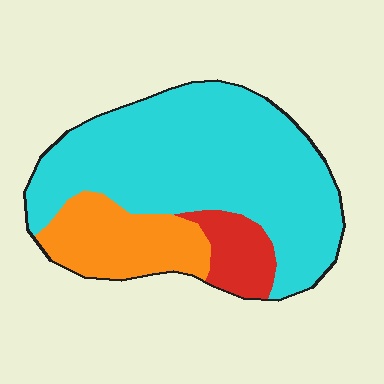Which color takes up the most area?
Cyan, at roughly 70%.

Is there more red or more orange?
Orange.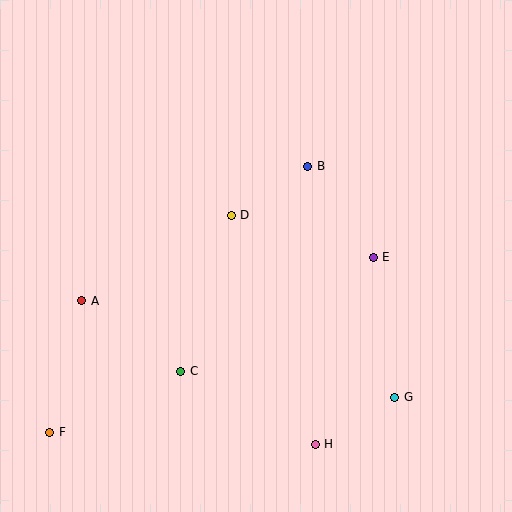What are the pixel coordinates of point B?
Point B is at (308, 166).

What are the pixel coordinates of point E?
Point E is at (373, 257).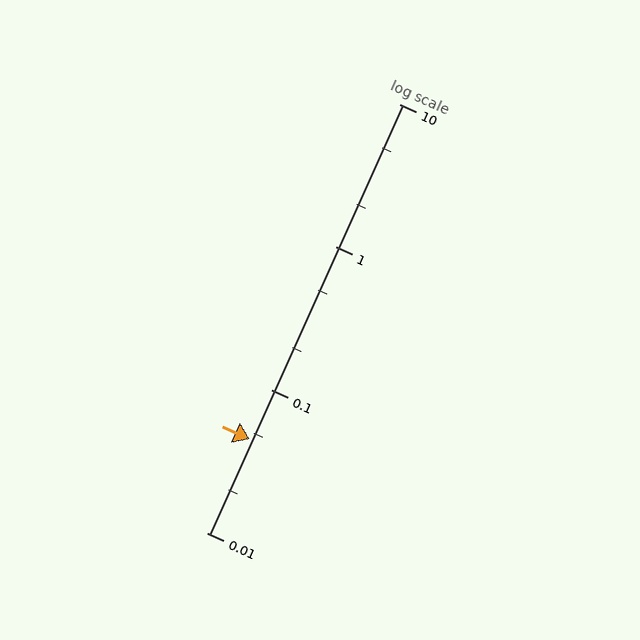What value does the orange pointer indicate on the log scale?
The pointer indicates approximately 0.045.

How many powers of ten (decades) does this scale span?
The scale spans 3 decades, from 0.01 to 10.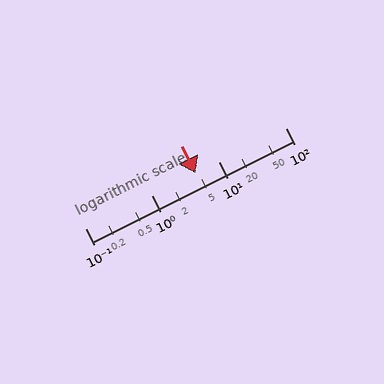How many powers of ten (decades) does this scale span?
The scale spans 3 decades, from 0.1 to 100.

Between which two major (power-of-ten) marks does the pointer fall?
The pointer is between 1 and 10.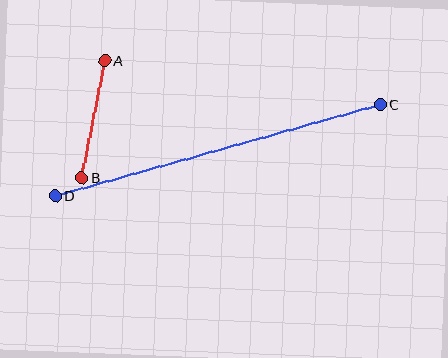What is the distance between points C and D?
The distance is approximately 337 pixels.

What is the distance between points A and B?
The distance is approximately 119 pixels.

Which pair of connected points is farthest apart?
Points C and D are farthest apart.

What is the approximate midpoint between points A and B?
The midpoint is at approximately (93, 119) pixels.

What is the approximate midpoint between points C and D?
The midpoint is at approximately (218, 150) pixels.